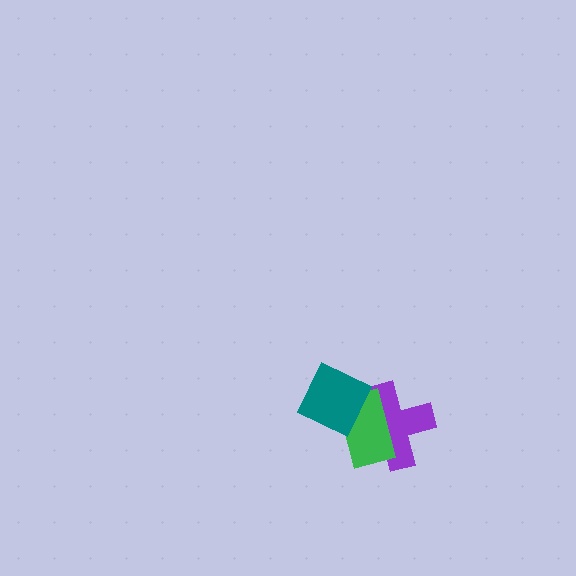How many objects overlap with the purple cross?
2 objects overlap with the purple cross.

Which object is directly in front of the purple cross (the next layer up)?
The green rectangle is directly in front of the purple cross.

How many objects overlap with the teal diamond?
2 objects overlap with the teal diamond.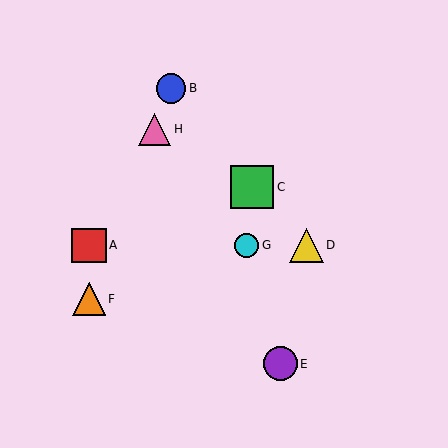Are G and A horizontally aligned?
Yes, both are at y≈245.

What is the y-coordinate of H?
Object H is at y≈129.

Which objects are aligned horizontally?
Objects A, D, G are aligned horizontally.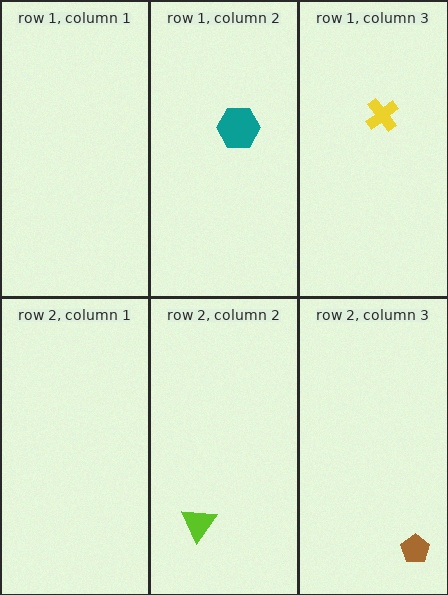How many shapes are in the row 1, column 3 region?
1.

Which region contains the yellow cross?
The row 1, column 3 region.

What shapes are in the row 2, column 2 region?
The lime triangle.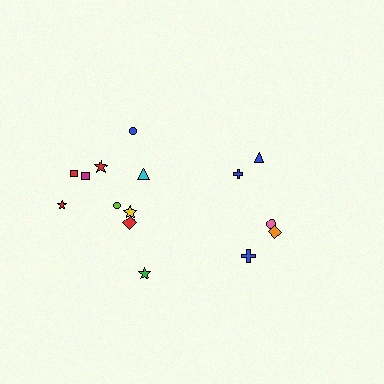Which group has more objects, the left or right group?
The left group.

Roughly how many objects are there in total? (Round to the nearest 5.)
Roughly 15 objects in total.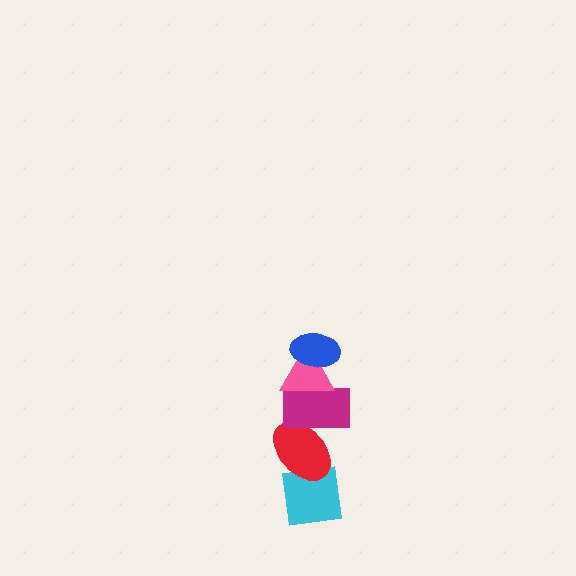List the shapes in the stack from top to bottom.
From top to bottom: the blue ellipse, the pink triangle, the magenta rectangle, the red ellipse, the cyan square.